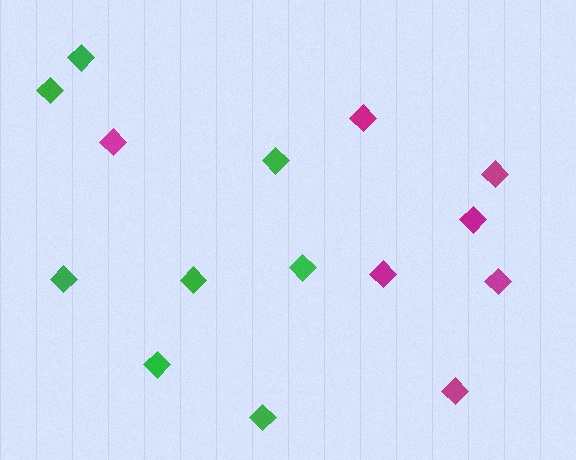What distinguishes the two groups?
There are 2 groups: one group of green diamonds (8) and one group of magenta diamonds (7).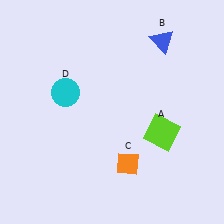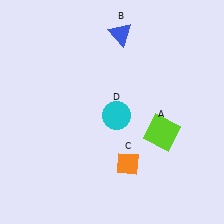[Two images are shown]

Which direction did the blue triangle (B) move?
The blue triangle (B) moved left.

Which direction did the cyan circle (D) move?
The cyan circle (D) moved right.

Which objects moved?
The objects that moved are: the blue triangle (B), the cyan circle (D).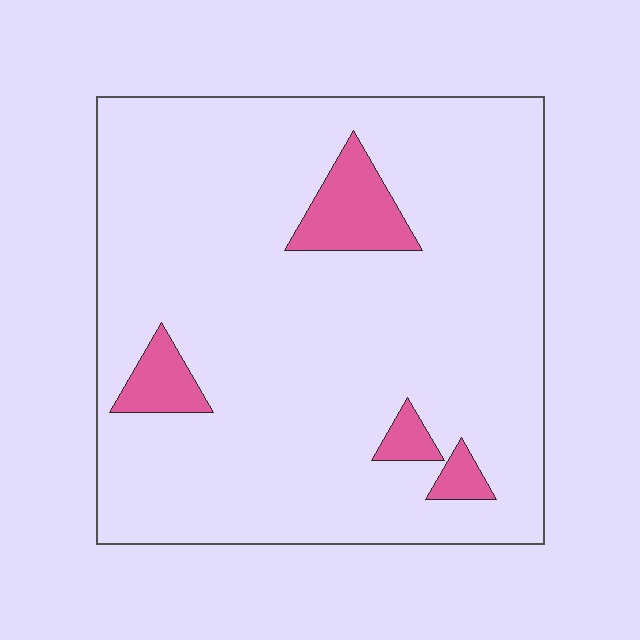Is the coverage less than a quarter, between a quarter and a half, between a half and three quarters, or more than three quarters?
Less than a quarter.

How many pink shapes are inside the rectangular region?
4.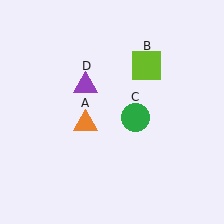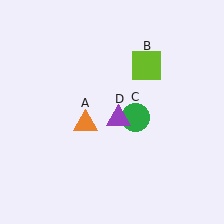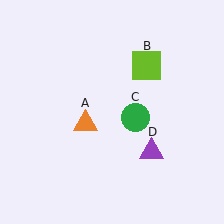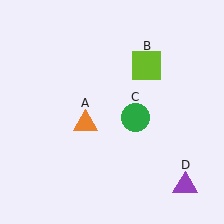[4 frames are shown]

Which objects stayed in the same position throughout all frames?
Orange triangle (object A) and lime square (object B) and green circle (object C) remained stationary.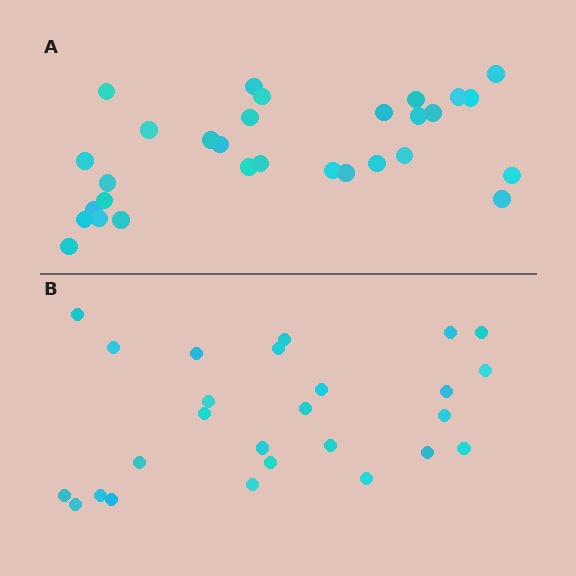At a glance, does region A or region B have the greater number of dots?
Region A (the top region) has more dots.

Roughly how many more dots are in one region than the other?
Region A has about 4 more dots than region B.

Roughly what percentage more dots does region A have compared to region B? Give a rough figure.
About 15% more.